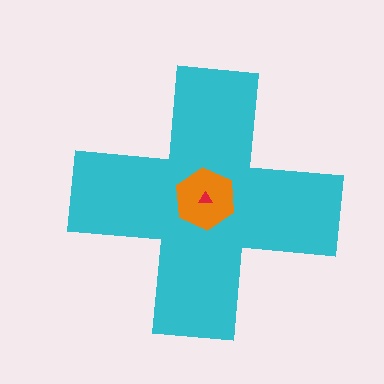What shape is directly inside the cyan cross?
The orange hexagon.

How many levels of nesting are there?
3.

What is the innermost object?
The red triangle.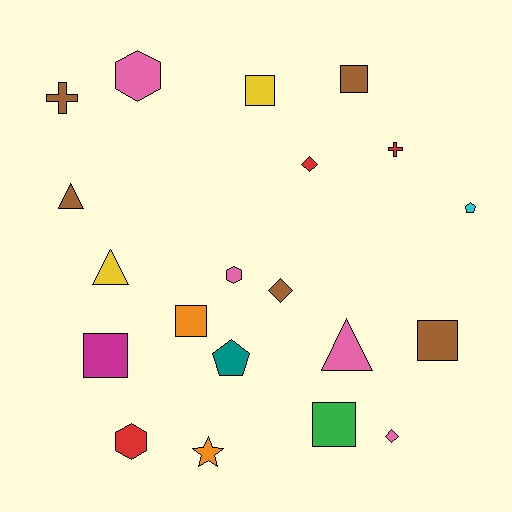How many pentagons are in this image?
There are 2 pentagons.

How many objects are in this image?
There are 20 objects.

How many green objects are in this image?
There is 1 green object.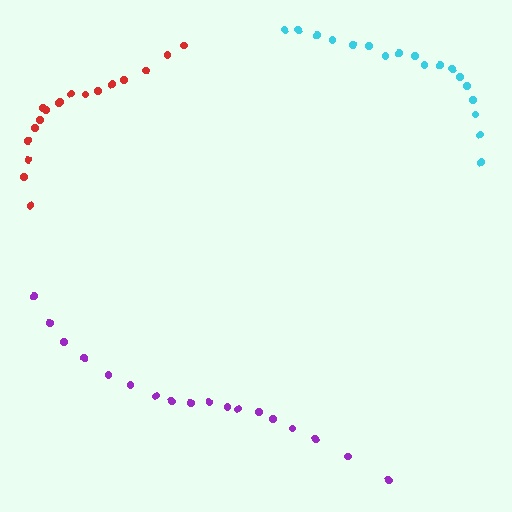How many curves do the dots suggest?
There are 3 distinct paths.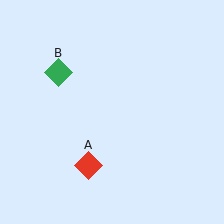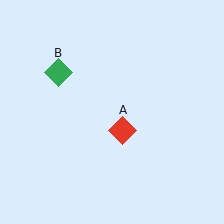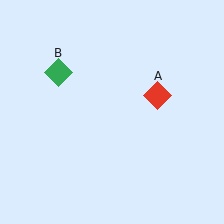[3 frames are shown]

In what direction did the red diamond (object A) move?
The red diamond (object A) moved up and to the right.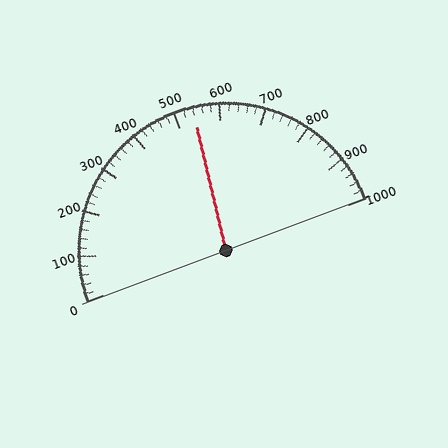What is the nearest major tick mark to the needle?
The nearest major tick mark is 500.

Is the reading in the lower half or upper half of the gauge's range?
The reading is in the upper half of the range (0 to 1000).